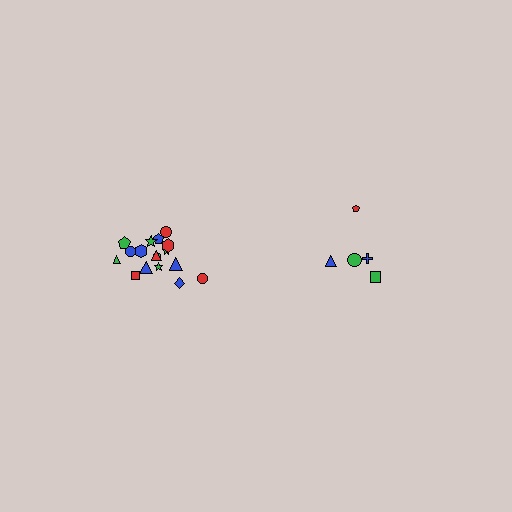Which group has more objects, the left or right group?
The left group.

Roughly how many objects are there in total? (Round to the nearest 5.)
Roughly 25 objects in total.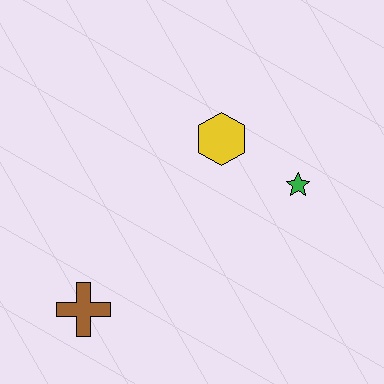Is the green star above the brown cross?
Yes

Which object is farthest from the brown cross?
The green star is farthest from the brown cross.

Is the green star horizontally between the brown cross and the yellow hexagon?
No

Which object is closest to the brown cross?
The yellow hexagon is closest to the brown cross.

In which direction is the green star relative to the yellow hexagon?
The green star is to the right of the yellow hexagon.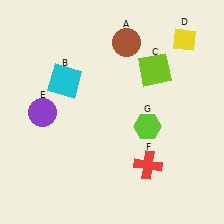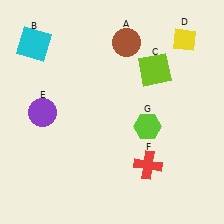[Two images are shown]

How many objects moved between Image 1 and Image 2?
1 object moved between the two images.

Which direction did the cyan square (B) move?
The cyan square (B) moved up.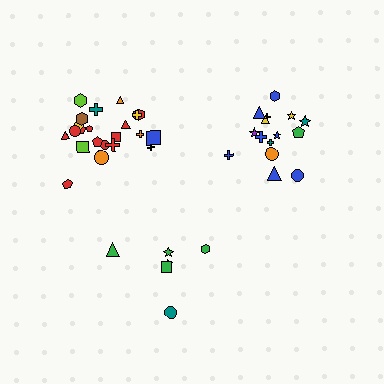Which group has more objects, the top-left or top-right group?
The top-left group.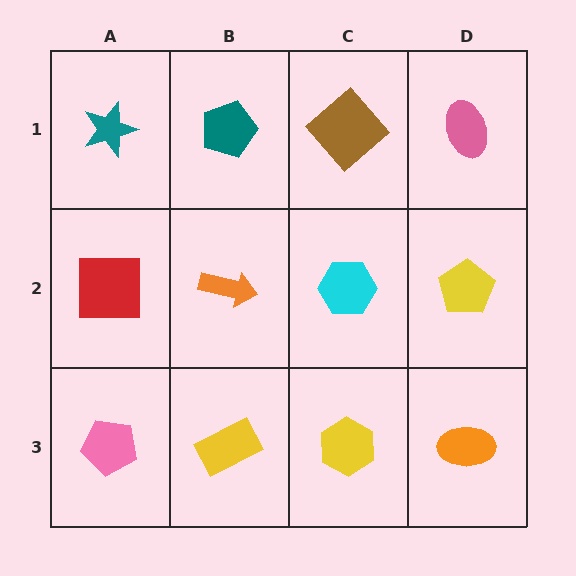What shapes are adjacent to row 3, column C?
A cyan hexagon (row 2, column C), a yellow rectangle (row 3, column B), an orange ellipse (row 3, column D).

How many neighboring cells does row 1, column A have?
2.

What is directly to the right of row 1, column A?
A teal pentagon.